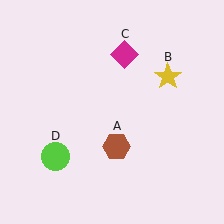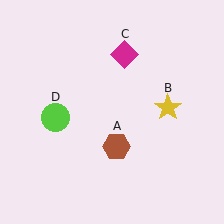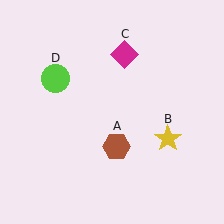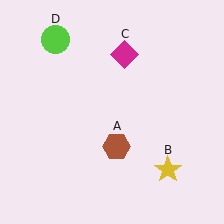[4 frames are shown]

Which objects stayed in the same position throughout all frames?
Brown hexagon (object A) and magenta diamond (object C) remained stationary.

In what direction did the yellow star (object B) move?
The yellow star (object B) moved down.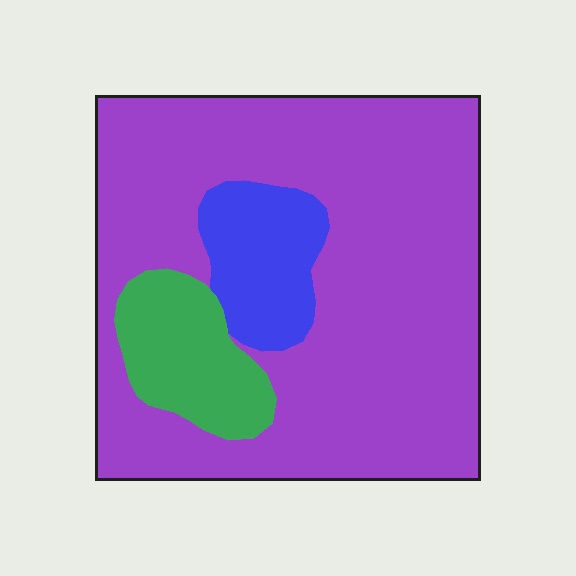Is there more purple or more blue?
Purple.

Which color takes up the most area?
Purple, at roughly 75%.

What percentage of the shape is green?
Green covers 12% of the shape.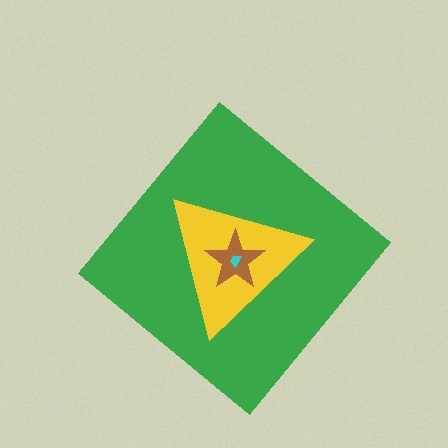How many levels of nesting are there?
4.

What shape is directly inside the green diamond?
The yellow triangle.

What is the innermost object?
The cyan trapezoid.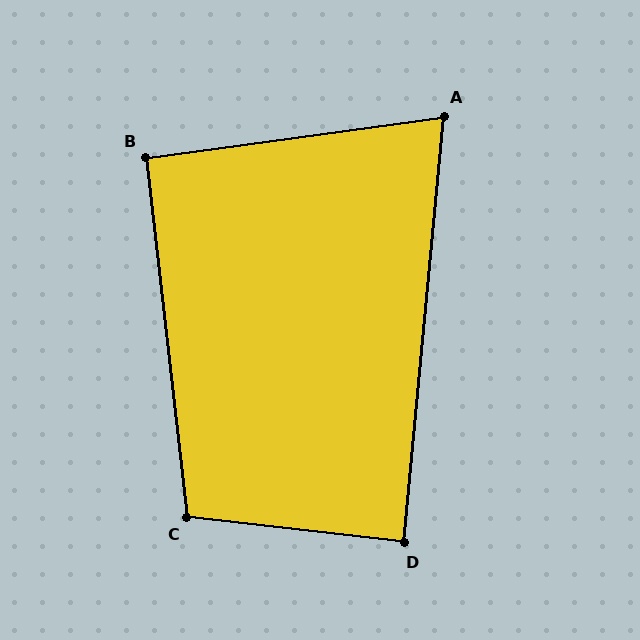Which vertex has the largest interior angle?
C, at approximately 103 degrees.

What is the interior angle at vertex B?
Approximately 91 degrees (approximately right).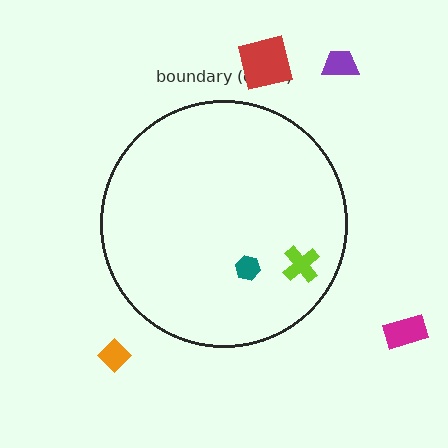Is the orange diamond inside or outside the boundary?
Outside.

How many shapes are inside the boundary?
2 inside, 4 outside.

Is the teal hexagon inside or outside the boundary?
Inside.